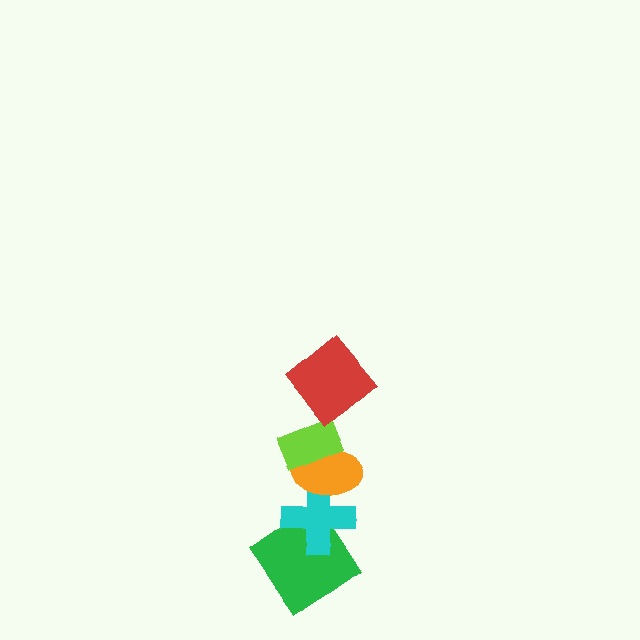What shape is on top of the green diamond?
The cyan cross is on top of the green diamond.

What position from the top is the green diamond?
The green diamond is 5th from the top.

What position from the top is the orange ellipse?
The orange ellipse is 3rd from the top.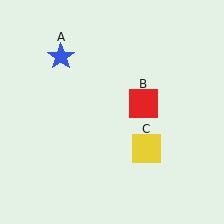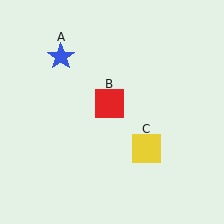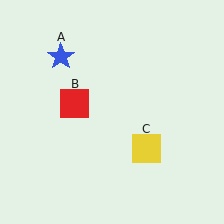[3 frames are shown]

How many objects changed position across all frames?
1 object changed position: red square (object B).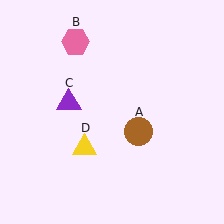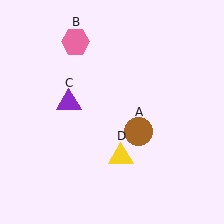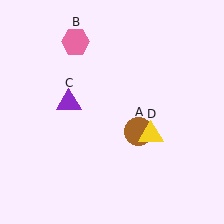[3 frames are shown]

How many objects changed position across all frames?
1 object changed position: yellow triangle (object D).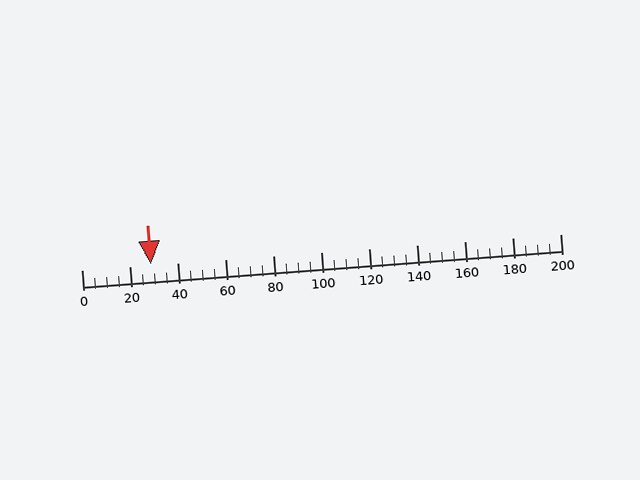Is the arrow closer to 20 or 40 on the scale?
The arrow is closer to 20.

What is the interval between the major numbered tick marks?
The major tick marks are spaced 20 units apart.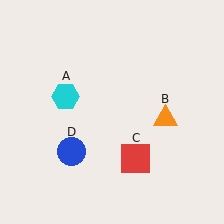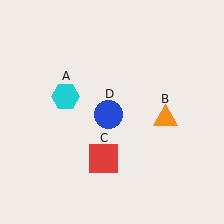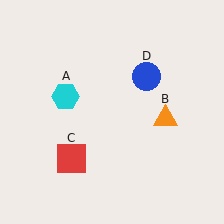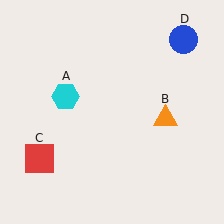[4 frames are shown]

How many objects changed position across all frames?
2 objects changed position: red square (object C), blue circle (object D).